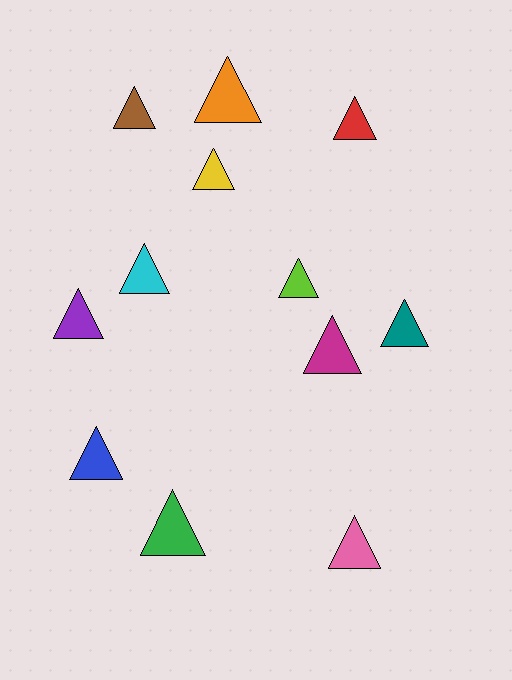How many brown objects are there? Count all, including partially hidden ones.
There is 1 brown object.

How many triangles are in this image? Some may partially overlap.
There are 12 triangles.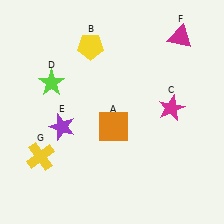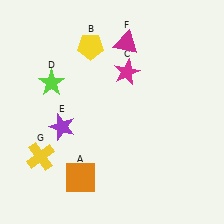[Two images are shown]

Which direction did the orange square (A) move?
The orange square (A) moved down.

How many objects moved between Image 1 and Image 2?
3 objects moved between the two images.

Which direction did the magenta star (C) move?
The magenta star (C) moved left.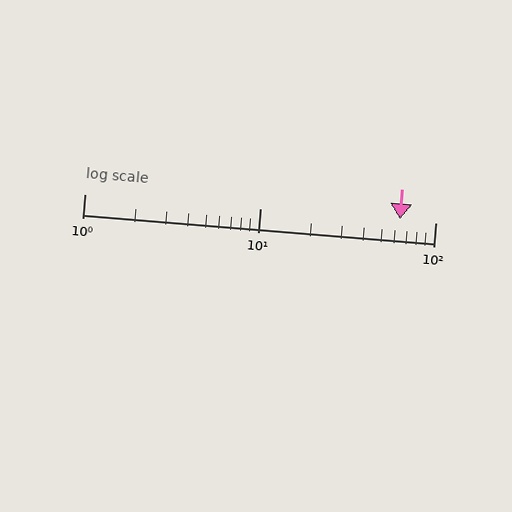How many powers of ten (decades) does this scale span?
The scale spans 2 decades, from 1 to 100.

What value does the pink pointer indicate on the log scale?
The pointer indicates approximately 63.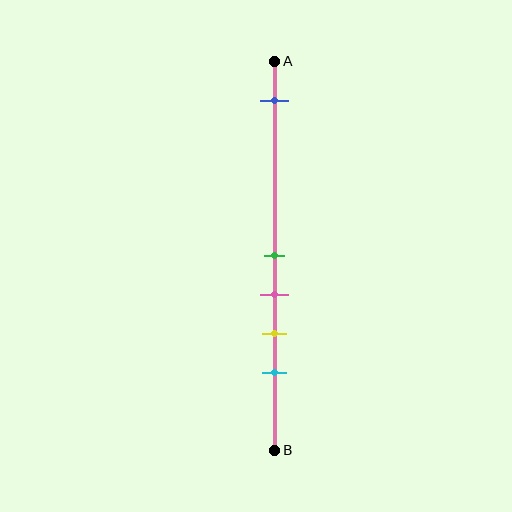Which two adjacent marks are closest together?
The green and pink marks are the closest adjacent pair.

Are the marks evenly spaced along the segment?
No, the marks are not evenly spaced.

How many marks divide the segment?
There are 5 marks dividing the segment.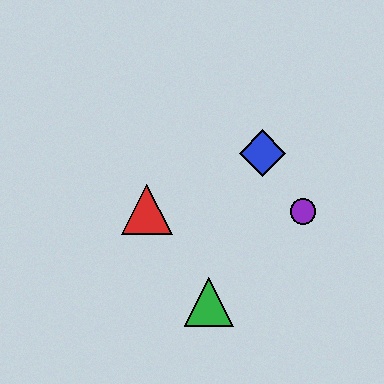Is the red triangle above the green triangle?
Yes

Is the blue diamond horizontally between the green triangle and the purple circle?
Yes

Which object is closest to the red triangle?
The green triangle is closest to the red triangle.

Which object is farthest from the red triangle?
The purple circle is farthest from the red triangle.